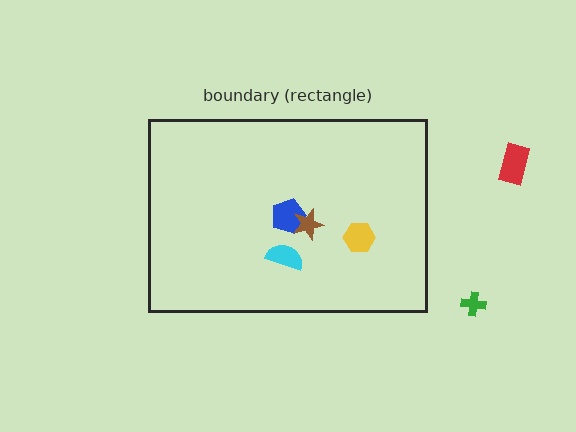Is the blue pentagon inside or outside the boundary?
Inside.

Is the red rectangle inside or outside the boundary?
Outside.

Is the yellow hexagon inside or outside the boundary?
Inside.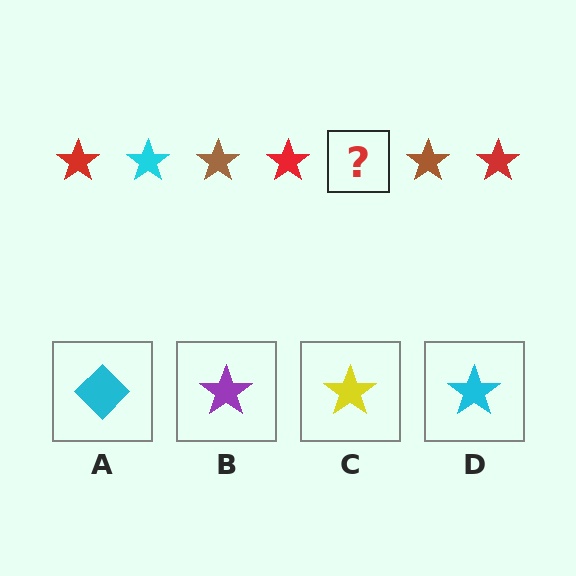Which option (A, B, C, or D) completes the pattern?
D.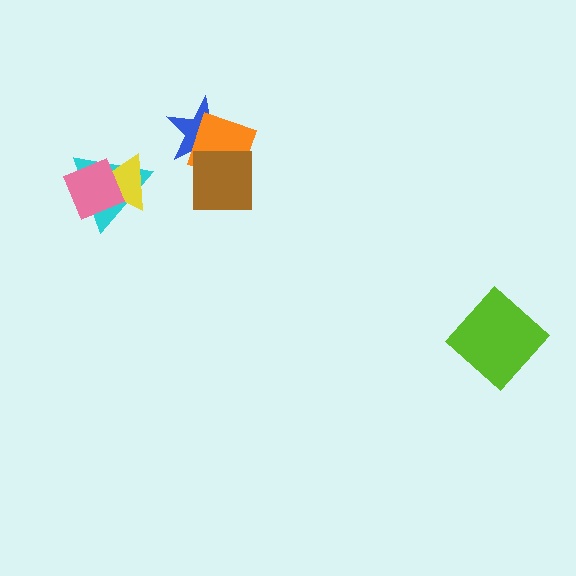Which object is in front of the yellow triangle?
The pink diamond is in front of the yellow triangle.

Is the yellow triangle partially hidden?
Yes, it is partially covered by another shape.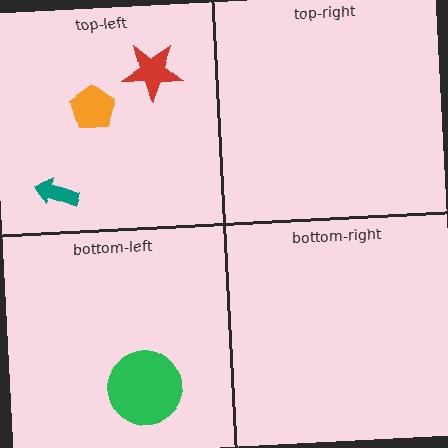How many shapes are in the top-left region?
3.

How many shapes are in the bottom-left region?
1.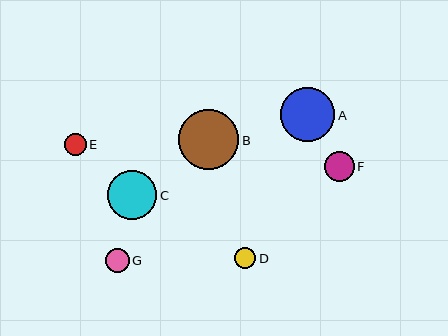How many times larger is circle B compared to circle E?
Circle B is approximately 2.8 times the size of circle E.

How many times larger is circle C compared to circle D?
Circle C is approximately 2.3 times the size of circle D.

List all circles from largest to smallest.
From largest to smallest: B, A, C, F, G, D, E.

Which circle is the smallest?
Circle E is the smallest with a size of approximately 21 pixels.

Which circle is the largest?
Circle B is the largest with a size of approximately 60 pixels.